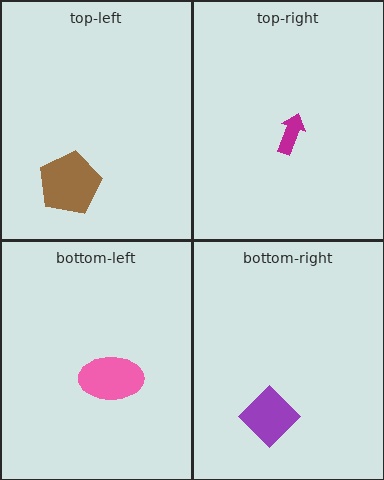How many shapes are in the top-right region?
1.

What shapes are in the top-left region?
The brown pentagon.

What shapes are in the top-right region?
The magenta arrow.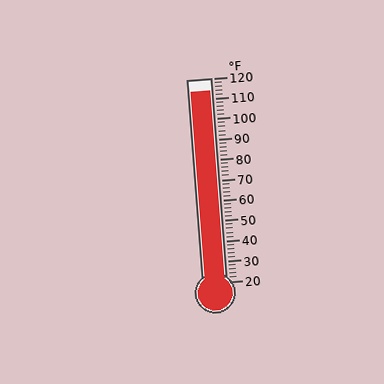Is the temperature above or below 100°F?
The temperature is above 100°F.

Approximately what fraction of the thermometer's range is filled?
The thermometer is filled to approximately 95% of its range.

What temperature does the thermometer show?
The thermometer shows approximately 114°F.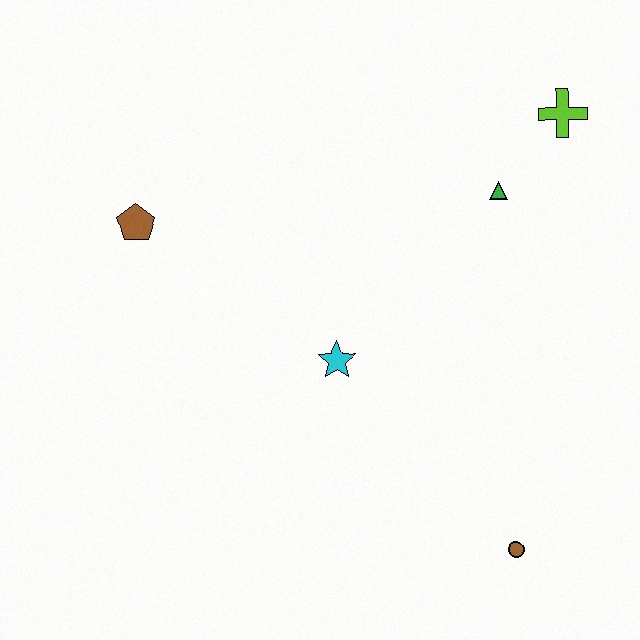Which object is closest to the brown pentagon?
The cyan star is closest to the brown pentagon.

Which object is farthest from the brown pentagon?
The brown circle is farthest from the brown pentagon.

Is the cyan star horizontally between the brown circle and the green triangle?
No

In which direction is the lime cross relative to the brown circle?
The lime cross is above the brown circle.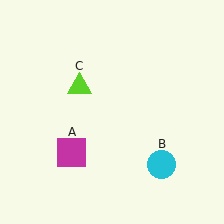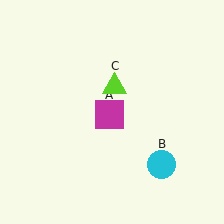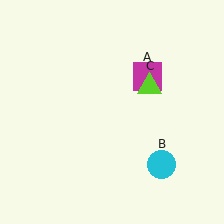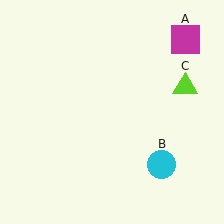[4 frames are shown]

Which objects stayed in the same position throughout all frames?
Cyan circle (object B) remained stationary.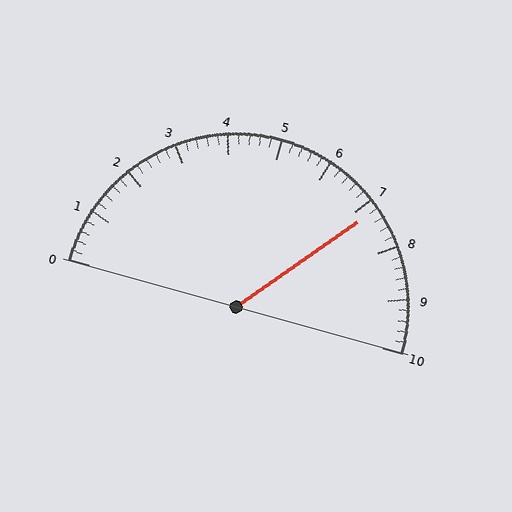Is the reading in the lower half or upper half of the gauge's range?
The reading is in the upper half of the range (0 to 10).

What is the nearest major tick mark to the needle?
The nearest major tick mark is 7.